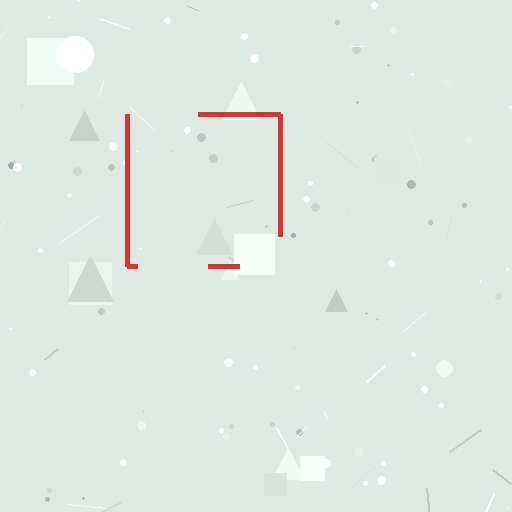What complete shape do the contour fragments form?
The contour fragments form a square.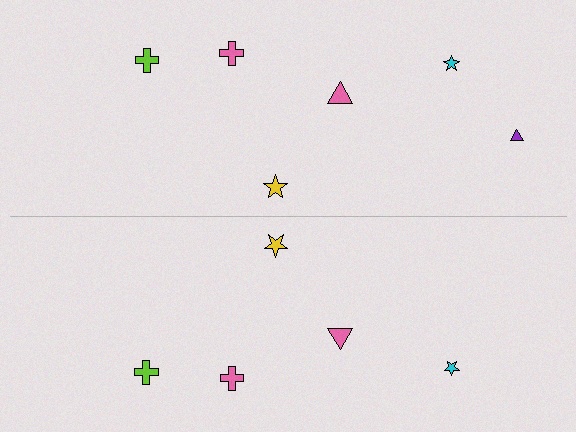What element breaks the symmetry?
A purple triangle is missing from the bottom side.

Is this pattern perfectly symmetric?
No, the pattern is not perfectly symmetric. A purple triangle is missing from the bottom side.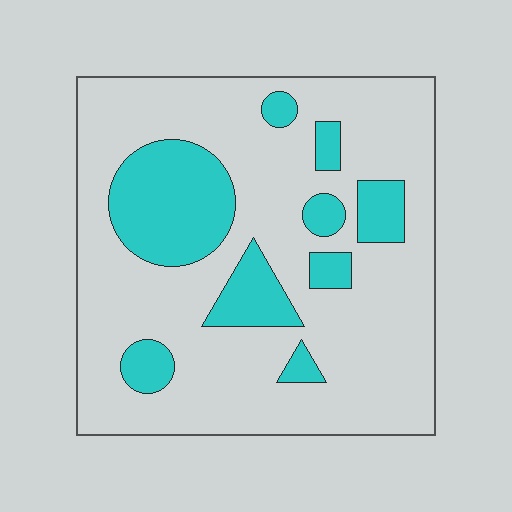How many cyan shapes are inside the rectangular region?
9.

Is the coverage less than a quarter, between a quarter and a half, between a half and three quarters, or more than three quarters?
Less than a quarter.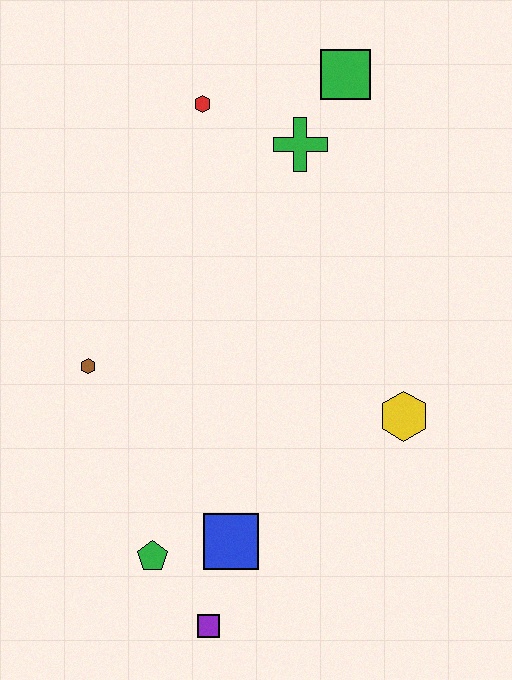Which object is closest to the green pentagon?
The blue square is closest to the green pentagon.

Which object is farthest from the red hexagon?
The purple square is farthest from the red hexagon.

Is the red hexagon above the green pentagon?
Yes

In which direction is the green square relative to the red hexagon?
The green square is to the right of the red hexagon.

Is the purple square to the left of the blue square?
Yes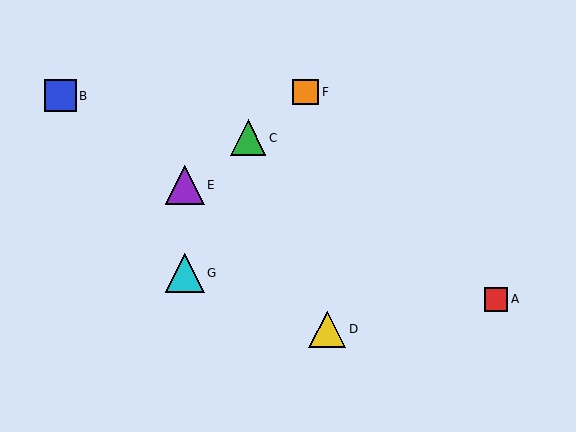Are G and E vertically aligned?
Yes, both are at x≈185.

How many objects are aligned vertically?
2 objects (E, G) are aligned vertically.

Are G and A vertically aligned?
No, G is at x≈185 and A is at x≈496.